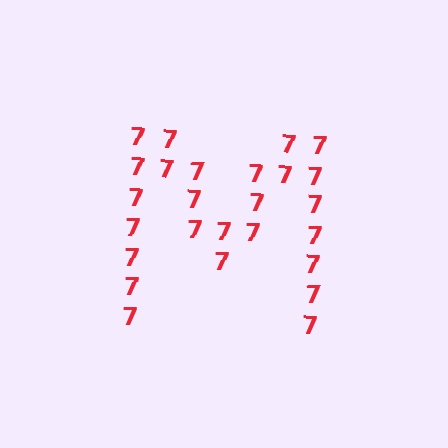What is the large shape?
The large shape is the letter M.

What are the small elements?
The small elements are digit 7's.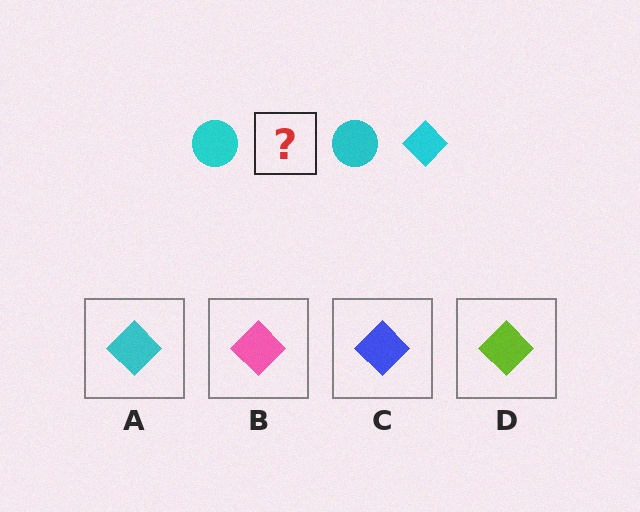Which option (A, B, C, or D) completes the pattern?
A.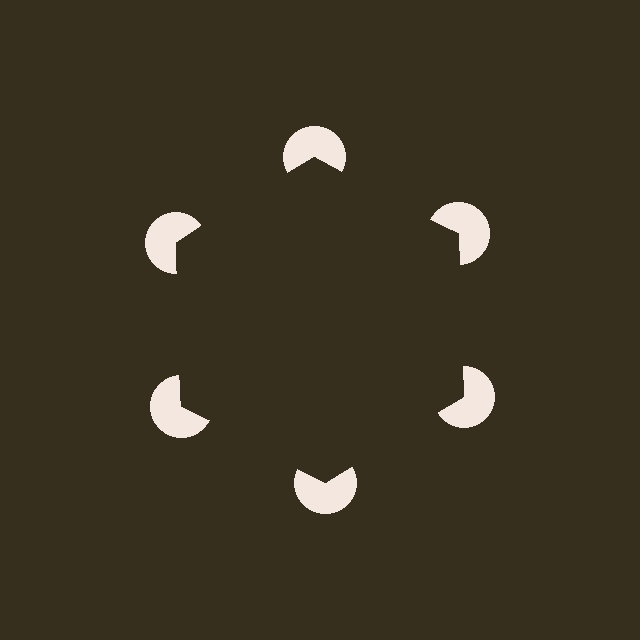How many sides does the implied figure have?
6 sides.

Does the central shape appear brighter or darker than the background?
It typically appears slightly darker than the background, even though no actual brightness change is drawn.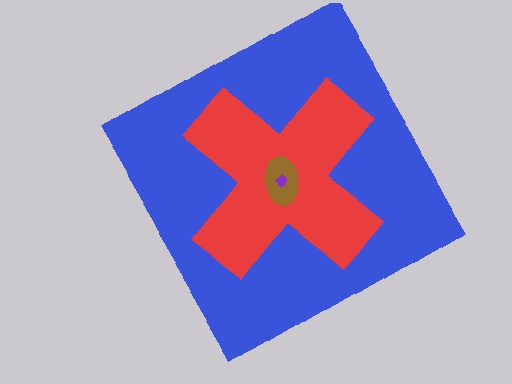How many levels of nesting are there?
4.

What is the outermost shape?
The blue diamond.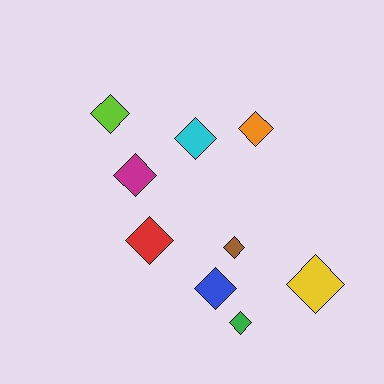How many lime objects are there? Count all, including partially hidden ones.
There is 1 lime object.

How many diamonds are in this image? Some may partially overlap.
There are 9 diamonds.